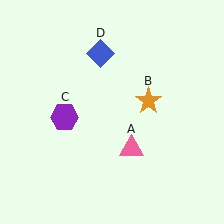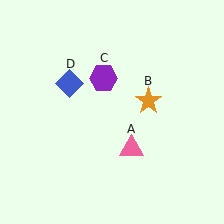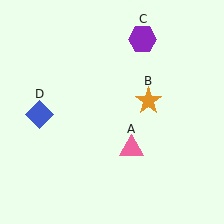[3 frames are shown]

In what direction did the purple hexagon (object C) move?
The purple hexagon (object C) moved up and to the right.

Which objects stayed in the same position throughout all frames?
Pink triangle (object A) and orange star (object B) remained stationary.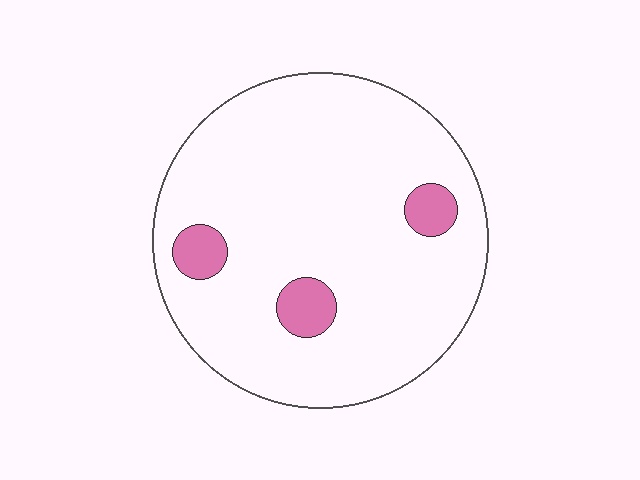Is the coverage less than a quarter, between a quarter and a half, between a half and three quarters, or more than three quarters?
Less than a quarter.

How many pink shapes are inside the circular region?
3.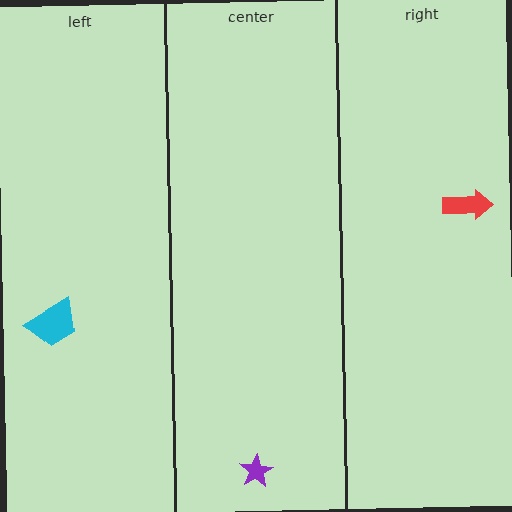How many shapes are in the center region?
1.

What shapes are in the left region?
The cyan trapezoid.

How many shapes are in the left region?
1.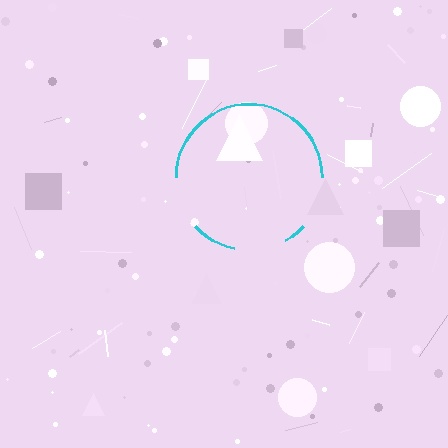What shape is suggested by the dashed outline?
The dashed outline suggests a circle.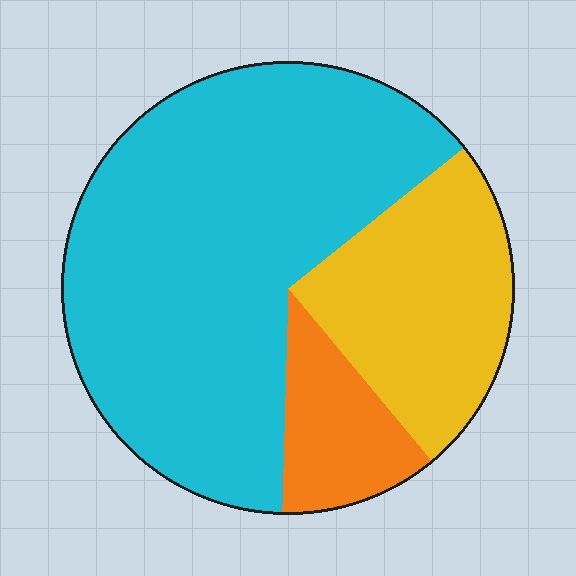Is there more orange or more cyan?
Cyan.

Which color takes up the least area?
Orange, at roughly 10%.